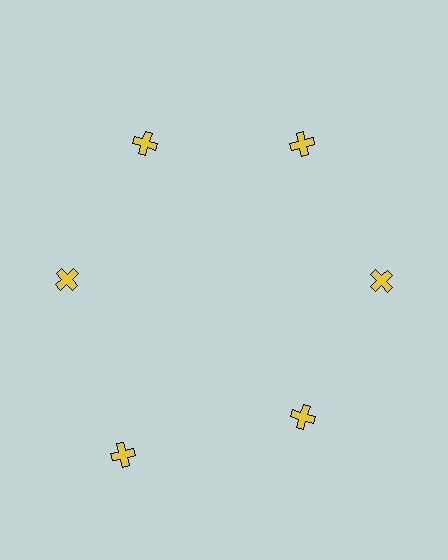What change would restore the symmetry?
The symmetry would be restored by moving it inward, back onto the ring so that all 6 crosses sit at equal angles and equal distance from the center.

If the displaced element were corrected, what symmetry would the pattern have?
It would have 6-fold rotational symmetry — the pattern would map onto itself every 60 degrees.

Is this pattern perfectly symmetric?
No. The 6 yellow crosses are arranged in a ring, but one element near the 7 o'clock position is pushed outward from the center, breaking the 6-fold rotational symmetry.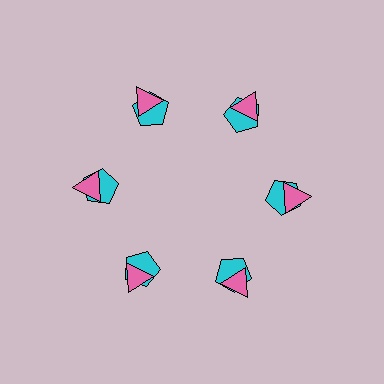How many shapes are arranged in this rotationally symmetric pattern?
There are 12 shapes, arranged in 6 groups of 2.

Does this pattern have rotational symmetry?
Yes, this pattern has 6-fold rotational symmetry. It looks the same after rotating 60 degrees around the center.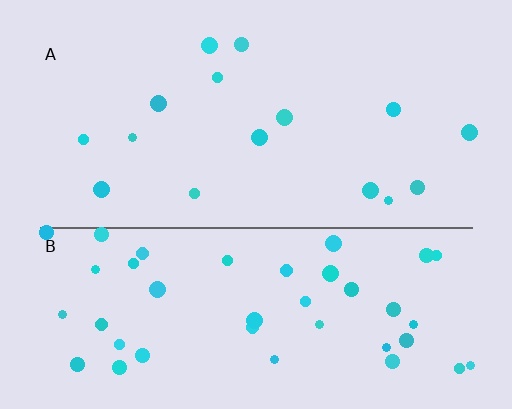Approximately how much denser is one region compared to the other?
Approximately 2.8× — region B over region A.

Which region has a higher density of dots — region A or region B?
B (the bottom).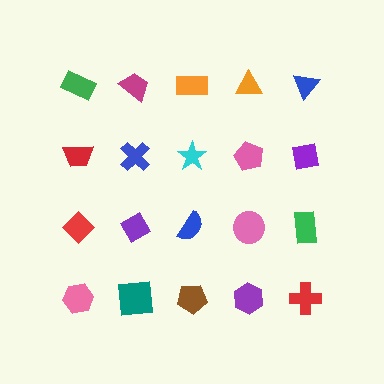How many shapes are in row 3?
5 shapes.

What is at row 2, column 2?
A blue cross.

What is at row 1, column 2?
A magenta trapezoid.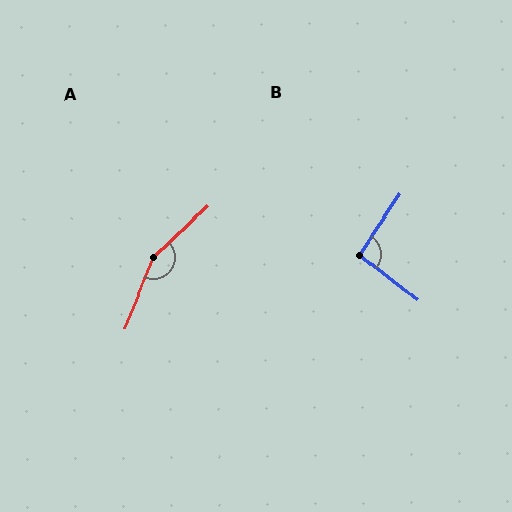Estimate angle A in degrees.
Approximately 155 degrees.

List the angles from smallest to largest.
B (94°), A (155°).